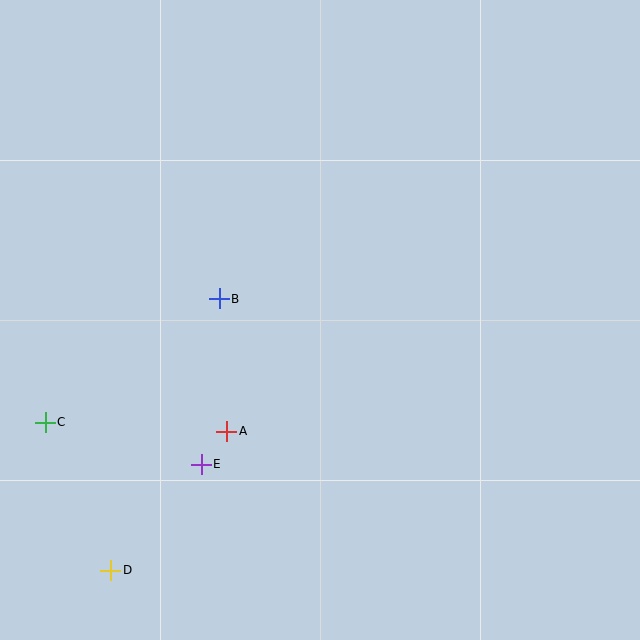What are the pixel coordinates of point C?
Point C is at (45, 422).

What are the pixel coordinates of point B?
Point B is at (219, 299).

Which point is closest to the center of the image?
Point B at (219, 299) is closest to the center.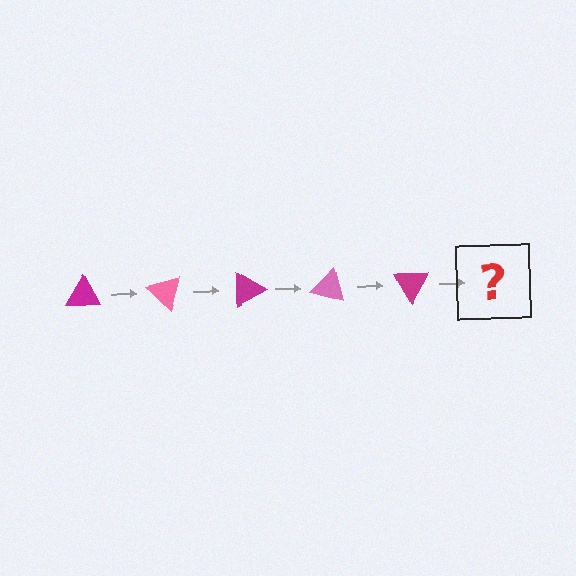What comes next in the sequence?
The next element should be a pink triangle, rotated 225 degrees from the start.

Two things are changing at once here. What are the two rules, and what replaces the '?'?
The two rules are that it rotates 45 degrees each step and the color cycles through magenta and pink. The '?' should be a pink triangle, rotated 225 degrees from the start.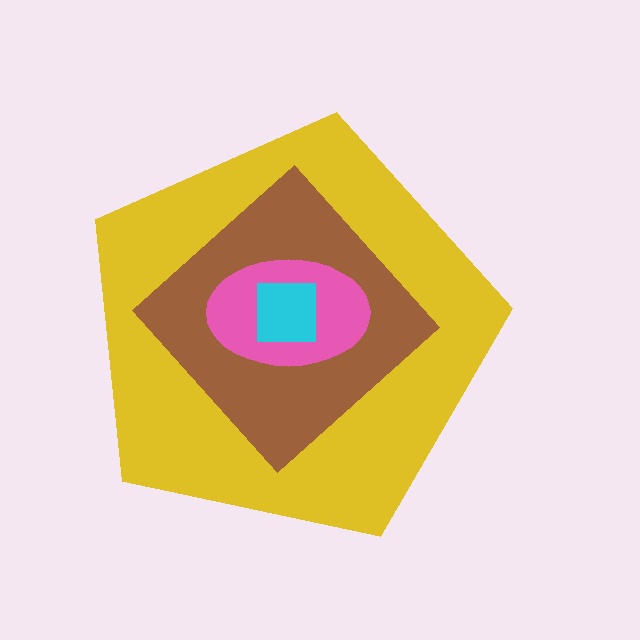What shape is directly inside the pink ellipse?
The cyan square.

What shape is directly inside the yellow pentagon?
The brown diamond.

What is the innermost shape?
The cyan square.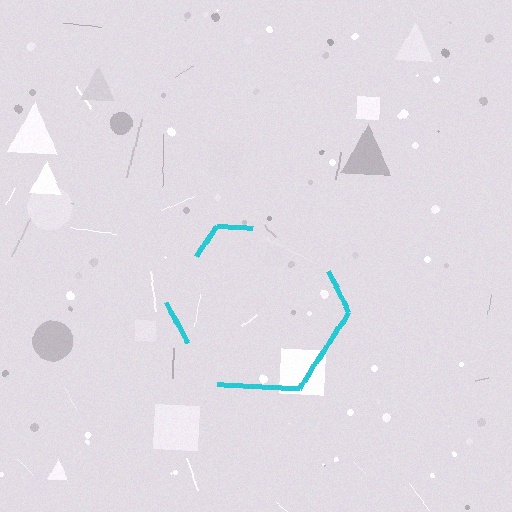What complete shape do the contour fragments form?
The contour fragments form a hexagon.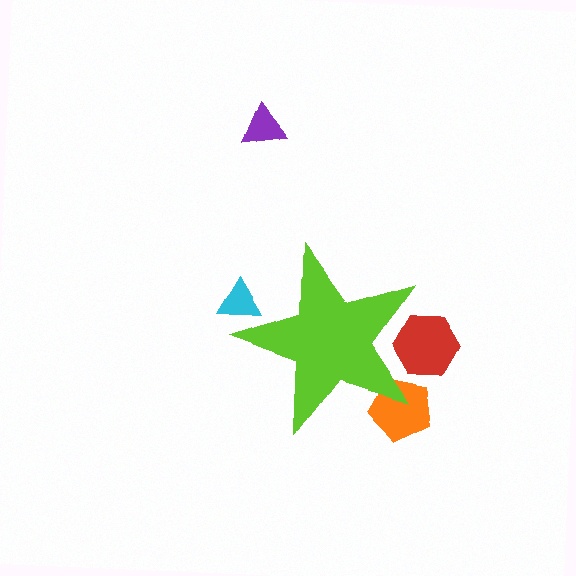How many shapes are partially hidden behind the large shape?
3 shapes are partially hidden.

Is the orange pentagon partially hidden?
Yes, the orange pentagon is partially hidden behind the lime star.